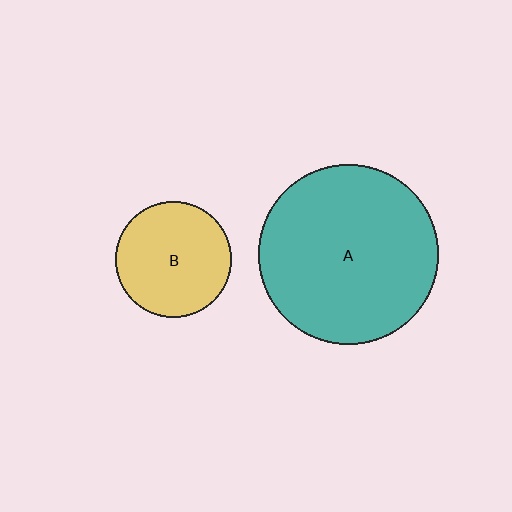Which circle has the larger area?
Circle A (teal).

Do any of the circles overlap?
No, none of the circles overlap.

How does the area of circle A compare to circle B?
Approximately 2.4 times.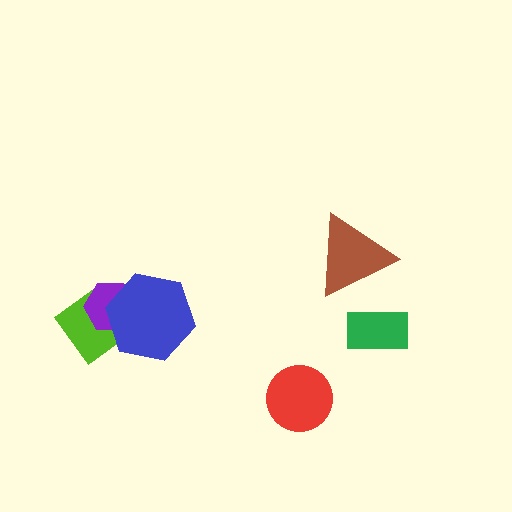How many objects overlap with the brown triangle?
0 objects overlap with the brown triangle.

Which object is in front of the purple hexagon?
The blue hexagon is in front of the purple hexagon.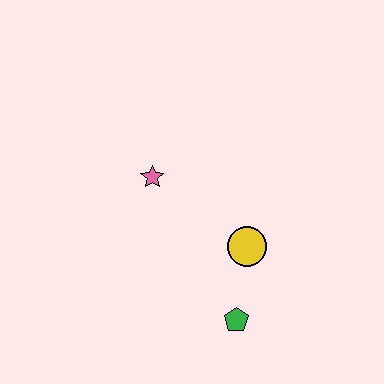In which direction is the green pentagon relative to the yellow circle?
The green pentagon is below the yellow circle.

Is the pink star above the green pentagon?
Yes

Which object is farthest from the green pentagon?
The pink star is farthest from the green pentagon.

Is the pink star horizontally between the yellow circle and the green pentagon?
No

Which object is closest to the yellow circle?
The green pentagon is closest to the yellow circle.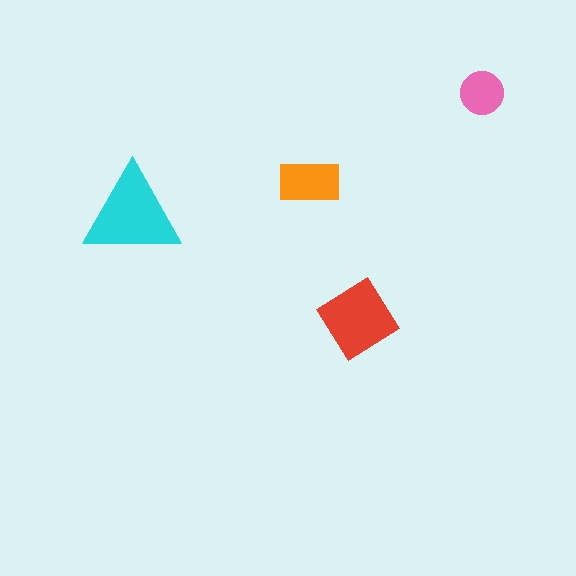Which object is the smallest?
The pink circle.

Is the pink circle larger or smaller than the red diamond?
Smaller.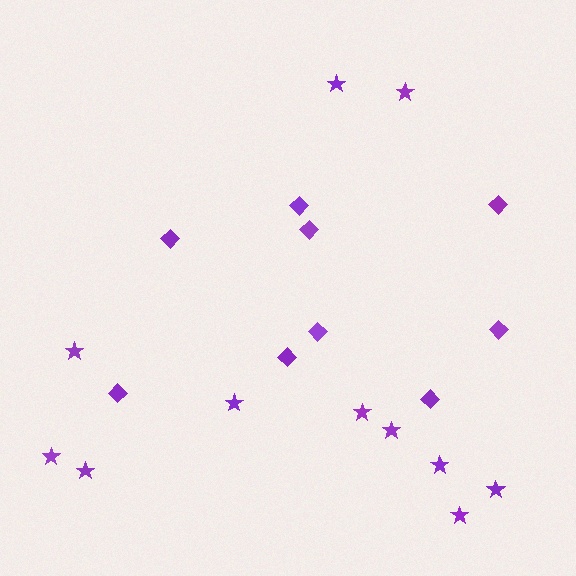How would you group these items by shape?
There are 2 groups: one group of diamonds (9) and one group of stars (11).